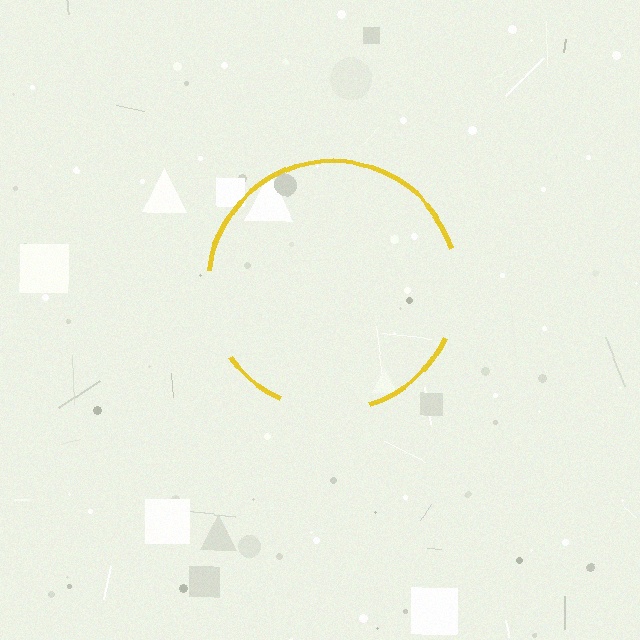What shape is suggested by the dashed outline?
The dashed outline suggests a circle.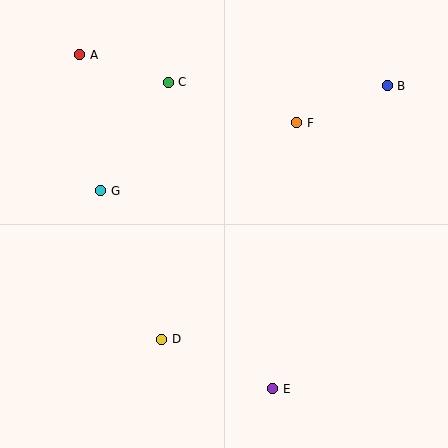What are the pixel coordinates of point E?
Point E is at (273, 389).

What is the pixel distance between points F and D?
The distance between F and D is 255 pixels.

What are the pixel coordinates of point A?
Point A is at (80, 55).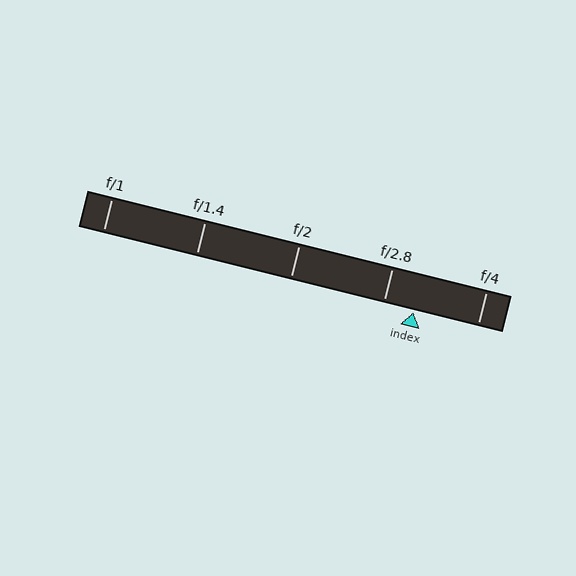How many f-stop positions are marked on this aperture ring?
There are 5 f-stop positions marked.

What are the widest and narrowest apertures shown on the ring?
The widest aperture shown is f/1 and the narrowest is f/4.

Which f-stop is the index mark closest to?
The index mark is closest to f/2.8.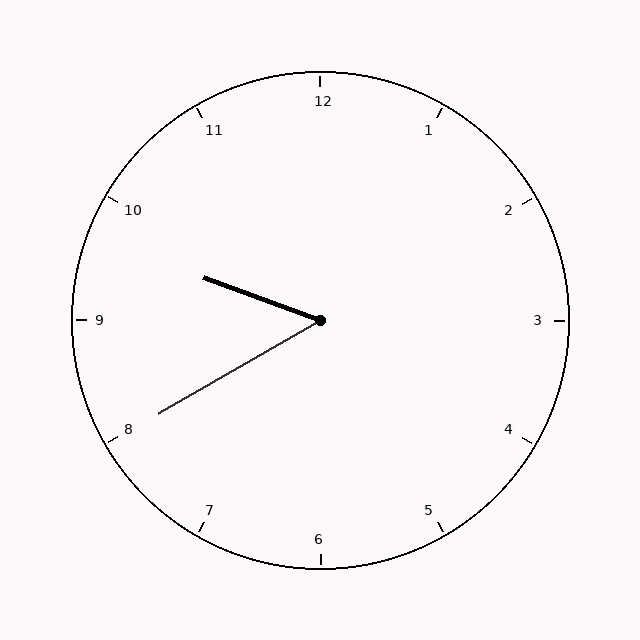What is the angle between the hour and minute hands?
Approximately 50 degrees.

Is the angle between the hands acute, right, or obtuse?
It is acute.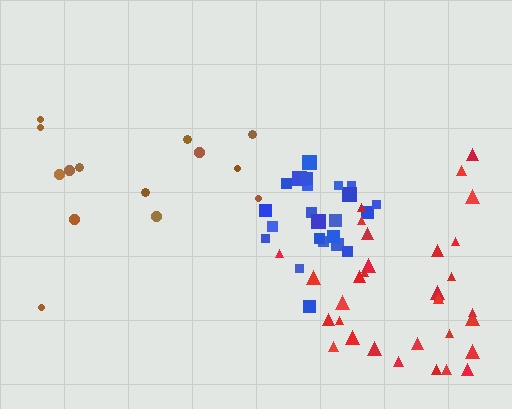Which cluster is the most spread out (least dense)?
Brown.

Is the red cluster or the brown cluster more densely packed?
Red.